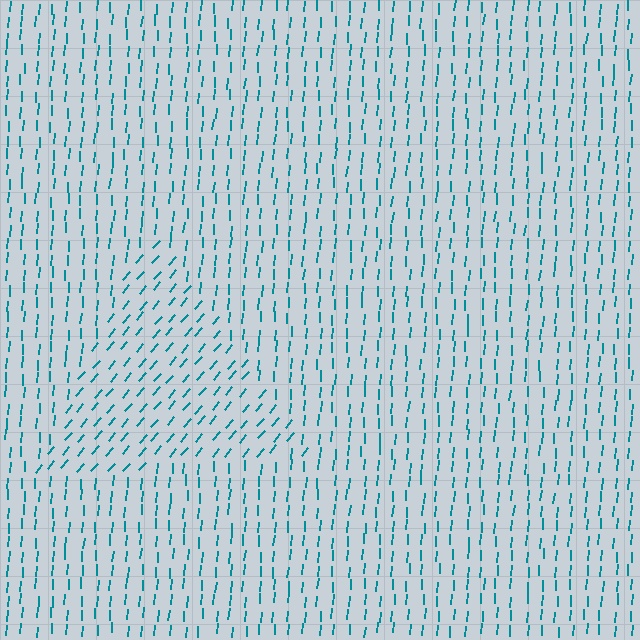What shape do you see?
I see a triangle.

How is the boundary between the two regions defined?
The boundary is defined purely by a change in line orientation (approximately 36 degrees difference). All lines are the same color and thickness.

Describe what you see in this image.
The image is filled with small teal line segments. A triangle region in the image has lines oriented differently from the surrounding lines, creating a visible texture boundary.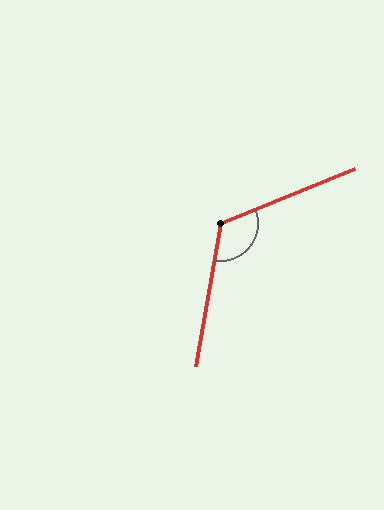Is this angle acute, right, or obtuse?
It is obtuse.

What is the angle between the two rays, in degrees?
Approximately 122 degrees.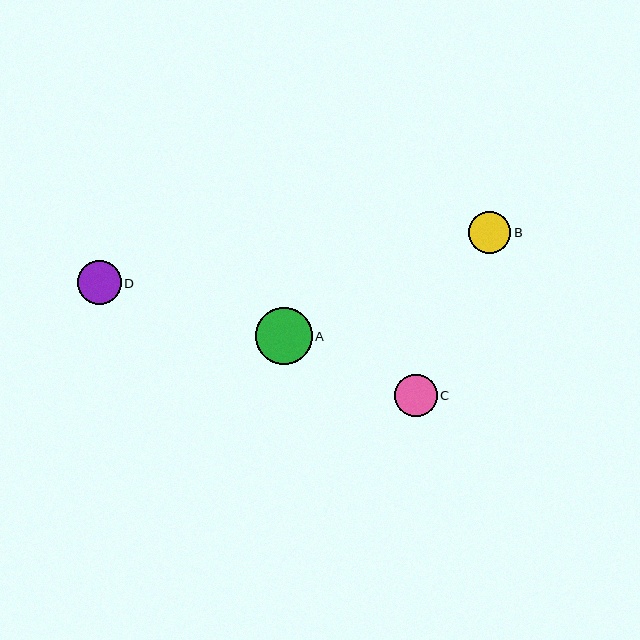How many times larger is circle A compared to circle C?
Circle A is approximately 1.3 times the size of circle C.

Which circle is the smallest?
Circle C is the smallest with a size of approximately 42 pixels.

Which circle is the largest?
Circle A is the largest with a size of approximately 57 pixels.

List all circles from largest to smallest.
From largest to smallest: A, D, B, C.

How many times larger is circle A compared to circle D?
Circle A is approximately 1.3 times the size of circle D.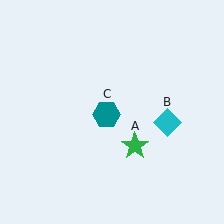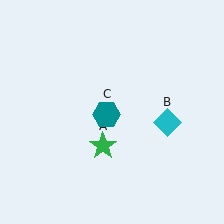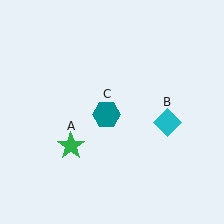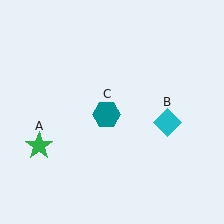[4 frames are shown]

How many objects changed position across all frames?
1 object changed position: green star (object A).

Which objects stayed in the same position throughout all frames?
Cyan diamond (object B) and teal hexagon (object C) remained stationary.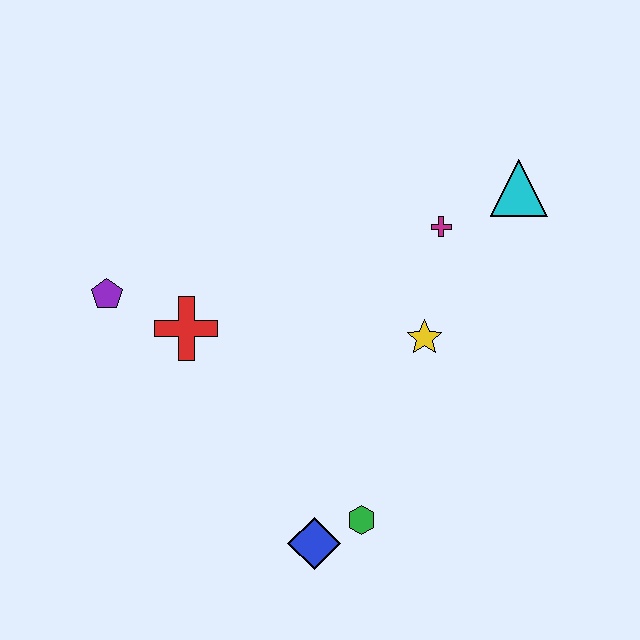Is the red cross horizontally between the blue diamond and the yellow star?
No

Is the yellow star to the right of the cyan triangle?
No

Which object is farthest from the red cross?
The cyan triangle is farthest from the red cross.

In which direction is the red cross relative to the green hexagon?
The red cross is above the green hexagon.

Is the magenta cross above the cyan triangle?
No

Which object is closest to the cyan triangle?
The magenta cross is closest to the cyan triangle.